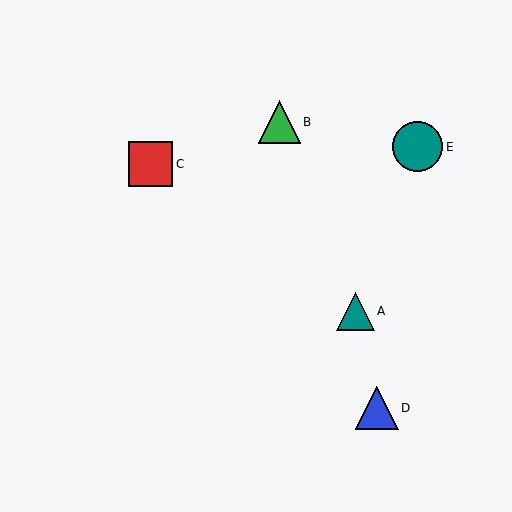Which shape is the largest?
The teal circle (labeled E) is the largest.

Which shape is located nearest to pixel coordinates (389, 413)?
The blue triangle (labeled D) at (377, 408) is nearest to that location.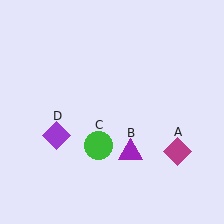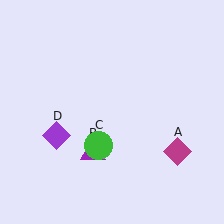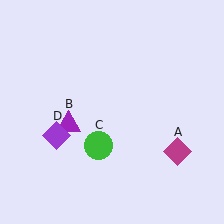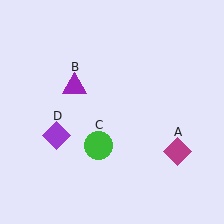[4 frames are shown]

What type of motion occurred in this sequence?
The purple triangle (object B) rotated clockwise around the center of the scene.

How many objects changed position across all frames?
1 object changed position: purple triangle (object B).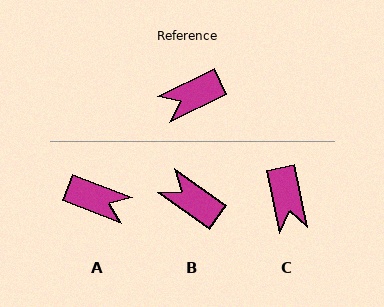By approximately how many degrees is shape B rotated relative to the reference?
Approximately 61 degrees clockwise.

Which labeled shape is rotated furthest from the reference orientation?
A, about 133 degrees away.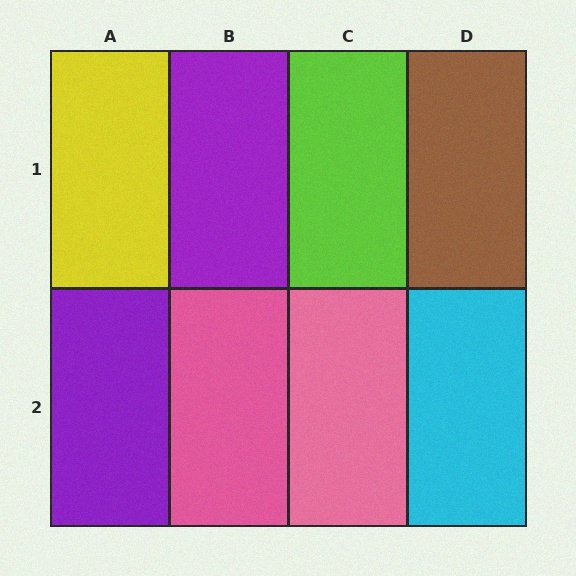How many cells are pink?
2 cells are pink.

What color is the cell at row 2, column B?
Pink.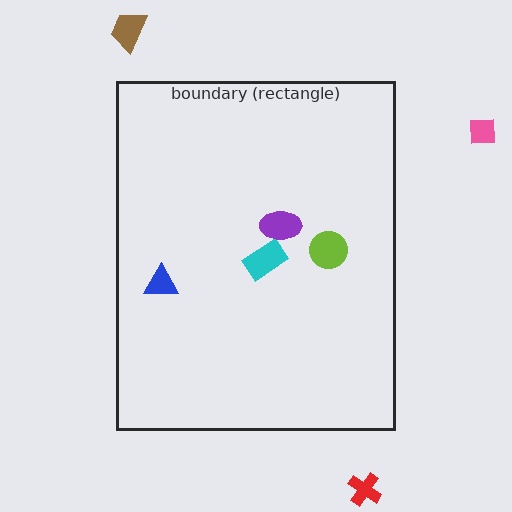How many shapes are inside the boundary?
4 inside, 3 outside.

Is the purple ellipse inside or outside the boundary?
Inside.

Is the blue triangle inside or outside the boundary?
Inside.